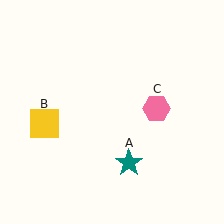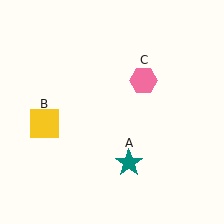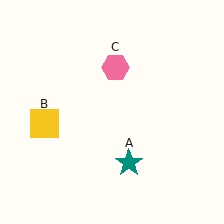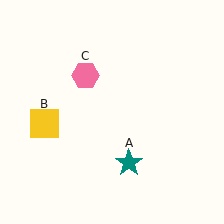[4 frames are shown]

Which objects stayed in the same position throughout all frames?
Teal star (object A) and yellow square (object B) remained stationary.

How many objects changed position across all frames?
1 object changed position: pink hexagon (object C).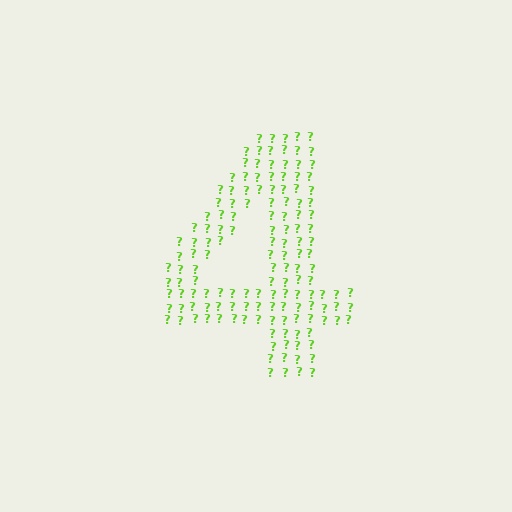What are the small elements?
The small elements are question marks.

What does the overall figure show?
The overall figure shows the digit 4.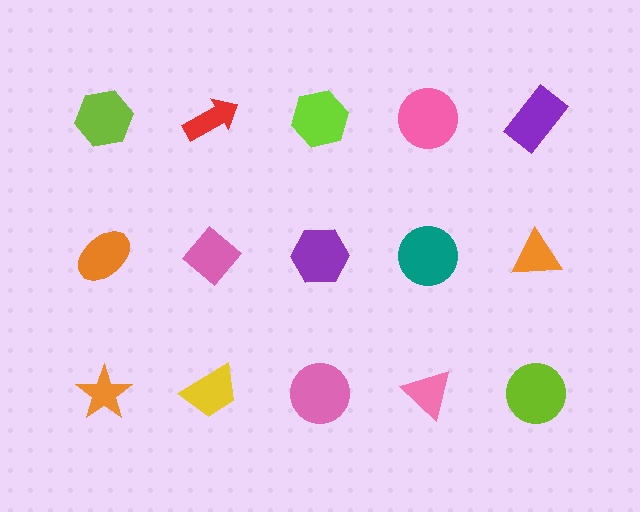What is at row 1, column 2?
A red arrow.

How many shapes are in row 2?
5 shapes.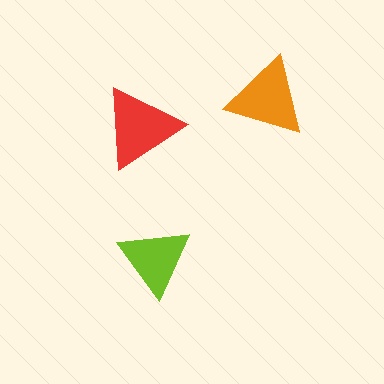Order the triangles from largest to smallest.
the red one, the orange one, the lime one.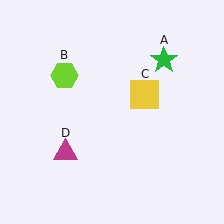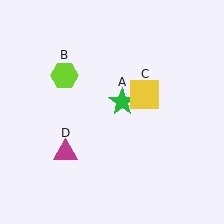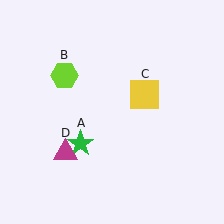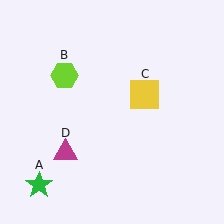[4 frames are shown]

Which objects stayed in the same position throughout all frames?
Lime hexagon (object B) and yellow square (object C) and magenta triangle (object D) remained stationary.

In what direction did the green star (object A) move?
The green star (object A) moved down and to the left.